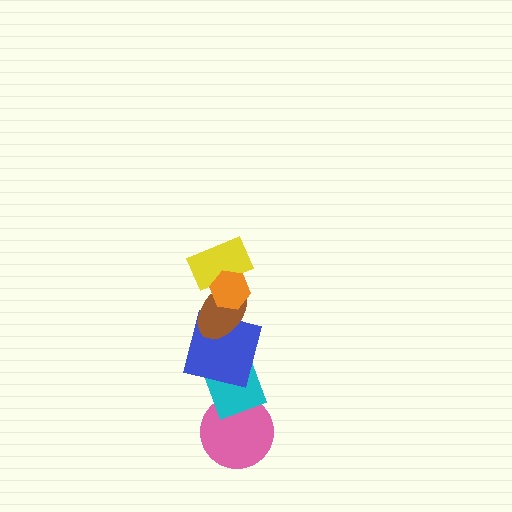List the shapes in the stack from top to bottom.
From top to bottom: the orange hexagon, the yellow rectangle, the brown ellipse, the blue square, the cyan diamond, the pink circle.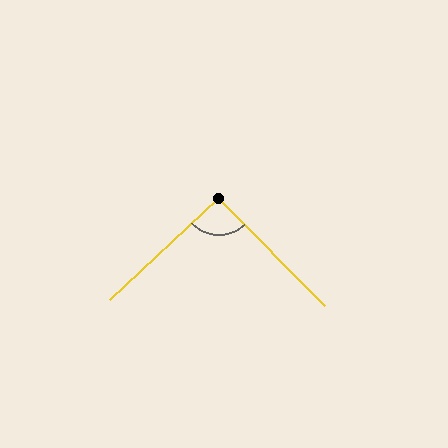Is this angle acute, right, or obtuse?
It is approximately a right angle.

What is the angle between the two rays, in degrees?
Approximately 91 degrees.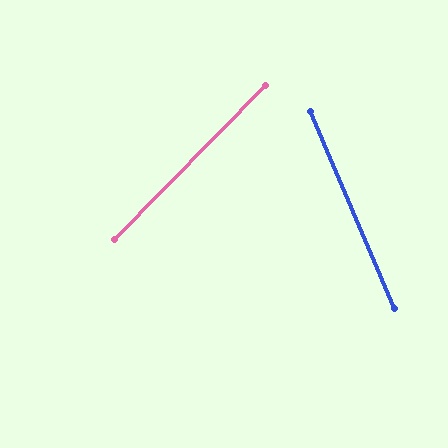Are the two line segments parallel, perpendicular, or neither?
Neither parallel nor perpendicular — they differ by about 68°.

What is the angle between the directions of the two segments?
Approximately 68 degrees.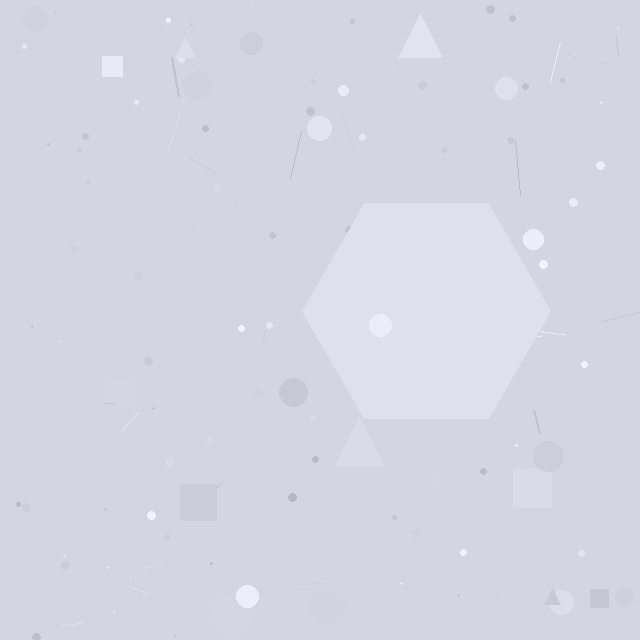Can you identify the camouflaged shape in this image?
The camouflaged shape is a hexagon.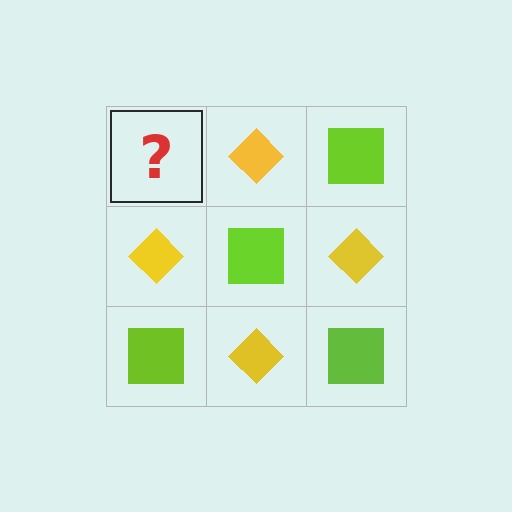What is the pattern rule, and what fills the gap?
The rule is that it alternates lime square and yellow diamond in a checkerboard pattern. The gap should be filled with a lime square.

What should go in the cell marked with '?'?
The missing cell should contain a lime square.